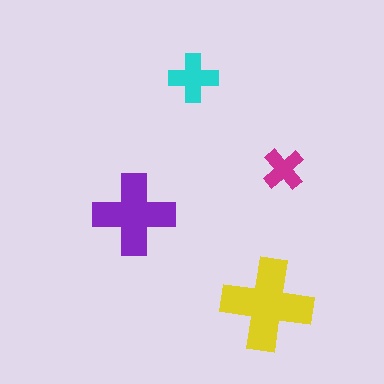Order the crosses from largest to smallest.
the yellow one, the purple one, the cyan one, the magenta one.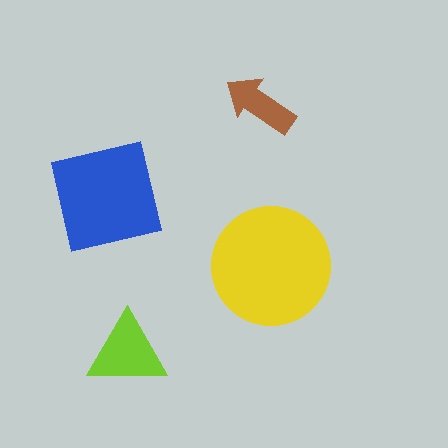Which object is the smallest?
The brown arrow.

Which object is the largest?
The yellow circle.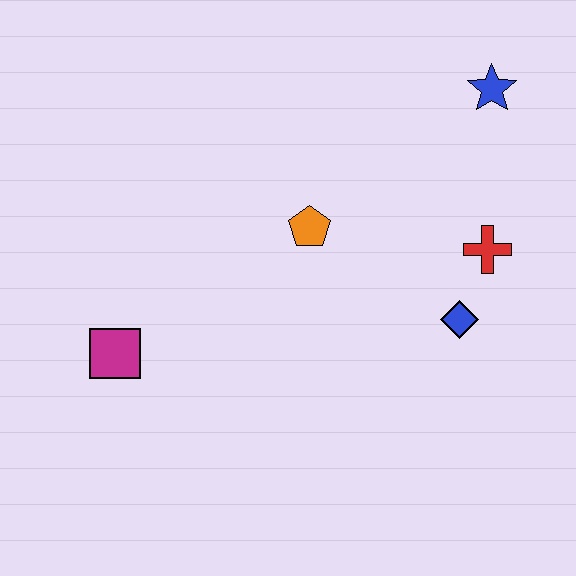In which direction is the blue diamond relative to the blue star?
The blue diamond is below the blue star.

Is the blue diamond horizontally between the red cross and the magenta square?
Yes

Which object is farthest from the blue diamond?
The magenta square is farthest from the blue diamond.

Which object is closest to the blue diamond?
The red cross is closest to the blue diamond.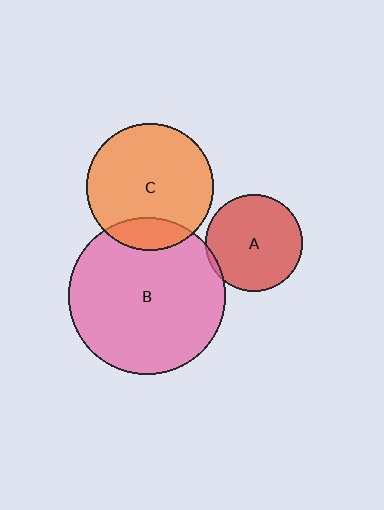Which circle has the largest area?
Circle B (pink).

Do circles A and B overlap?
Yes.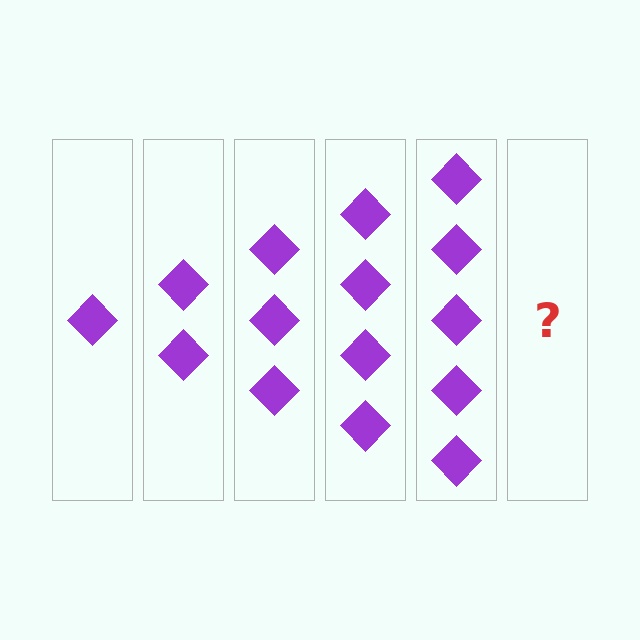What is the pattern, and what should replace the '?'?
The pattern is that each step adds one more diamond. The '?' should be 6 diamonds.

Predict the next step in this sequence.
The next step is 6 diamonds.